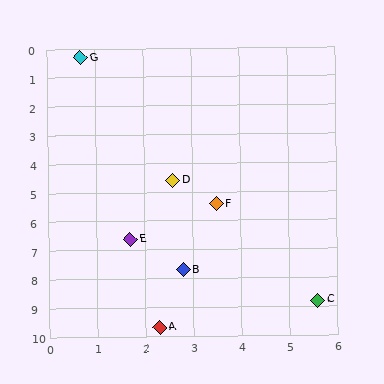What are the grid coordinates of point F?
Point F is at approximately (3.5, 5.4).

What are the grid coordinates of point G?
Point G is at approximately (0.7, 0.3).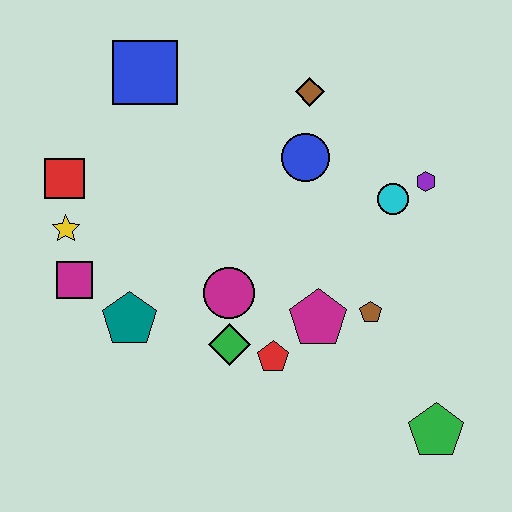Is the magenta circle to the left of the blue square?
No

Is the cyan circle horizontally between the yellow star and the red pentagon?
No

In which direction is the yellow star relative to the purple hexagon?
The yellow star is to the left of the purple hexagon.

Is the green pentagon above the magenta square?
No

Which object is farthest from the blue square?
The green pentagon is farthest from the blue square.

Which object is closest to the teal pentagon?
The magenta square is closest to the teal pentagon.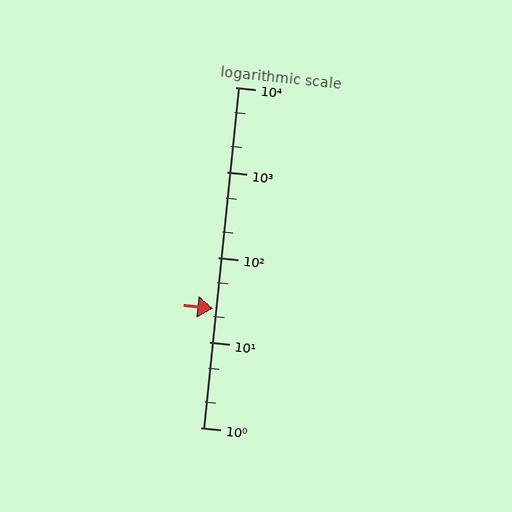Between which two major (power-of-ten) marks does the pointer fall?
The pointer is between 10 and 100.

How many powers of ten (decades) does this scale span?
The scale spans 4 decades, from 1 to 10000.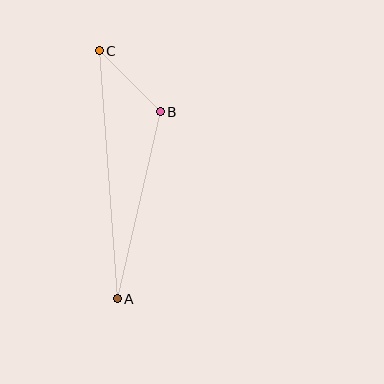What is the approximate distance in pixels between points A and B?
The distance between A and B is approximately 192 pixels.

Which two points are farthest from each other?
Points A and C are farthest from each other.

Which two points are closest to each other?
Points B and C are closest to each other.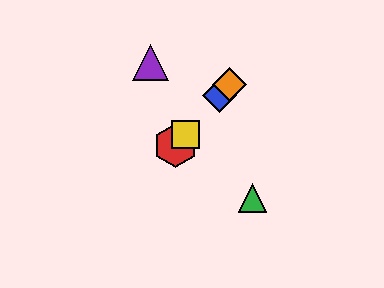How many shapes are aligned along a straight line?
4 shapes (the red hexagon, the blue diamond, the yellow square, the orange diamond) are aligned along a straight line.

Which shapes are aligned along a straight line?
The red hexagon, the blue diamond, the yellow square, the orange diamond are aligned along a straight line.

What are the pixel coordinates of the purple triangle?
The purple triangle is at (151, 62).